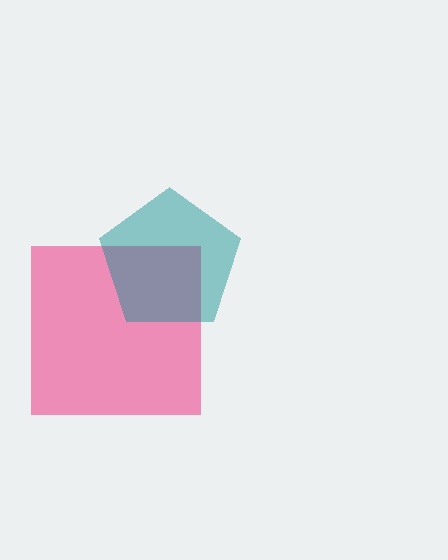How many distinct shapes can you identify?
There are 2 distinct shapes: a pink square, a teal pentagon.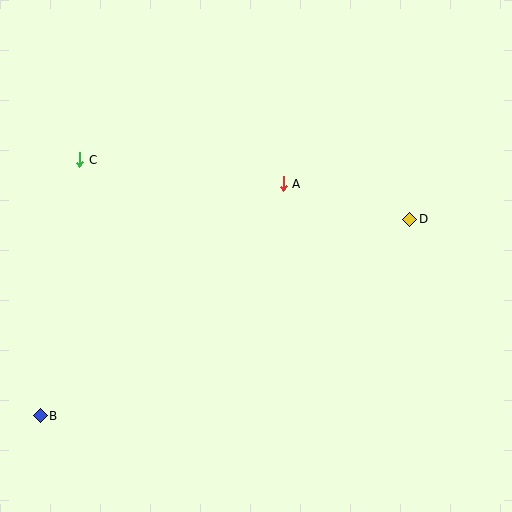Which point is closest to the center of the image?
Point A at (283, 184) is closest to the center.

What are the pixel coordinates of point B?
Point B is at (40, 416).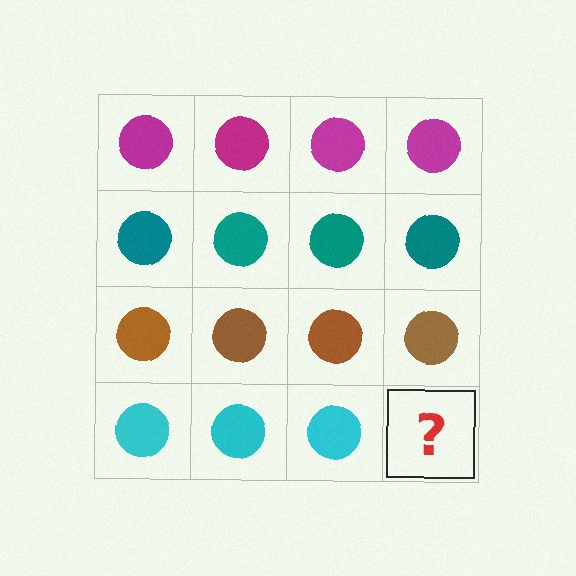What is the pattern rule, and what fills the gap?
The rule is that each row has a consistent color. The gap should be filled with a cyan circle.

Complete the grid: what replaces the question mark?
The question mark should be replaced with a cyan circle.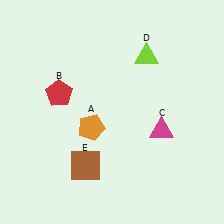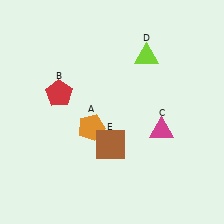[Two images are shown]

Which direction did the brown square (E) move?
The brown square (E) moved right.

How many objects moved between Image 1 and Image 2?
1 object moved between the two images.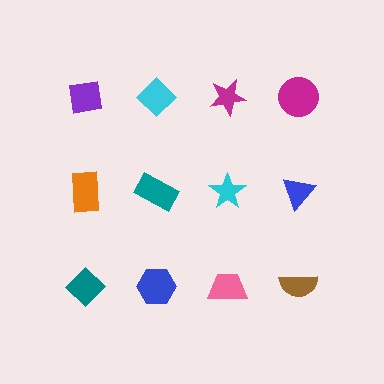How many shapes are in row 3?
4 shapes.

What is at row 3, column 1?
A teal diamond.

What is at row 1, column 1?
A purple square.